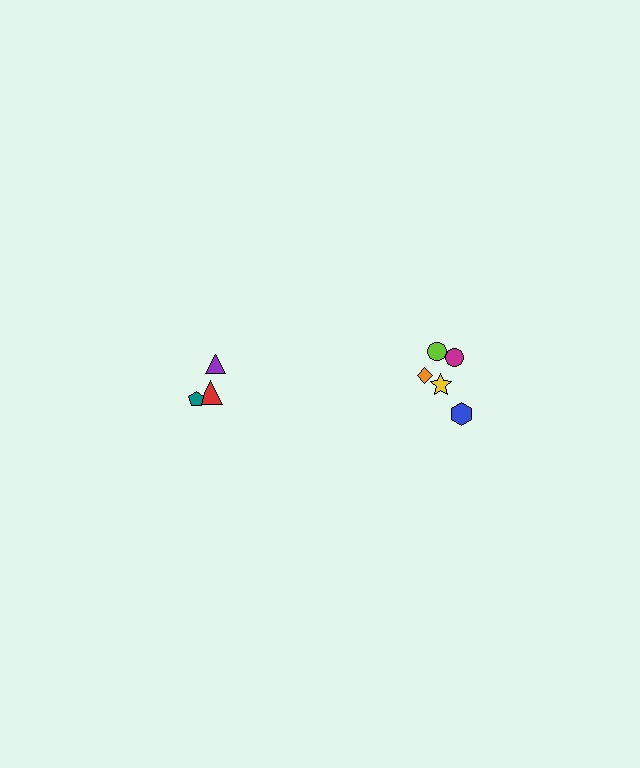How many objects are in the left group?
There are 3 objects.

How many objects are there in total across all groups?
There are 8 objects.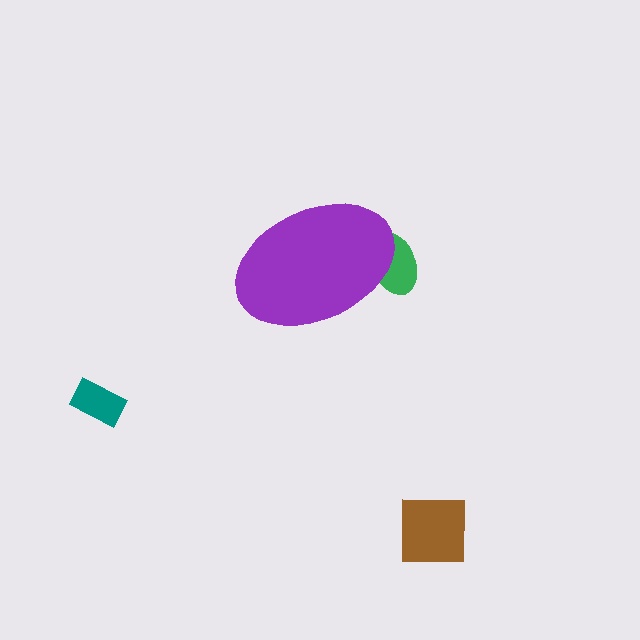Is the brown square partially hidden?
No, the brown square is fully visible.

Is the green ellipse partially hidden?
Yes, the green ellipse is partially hidden behind the purple ellipse.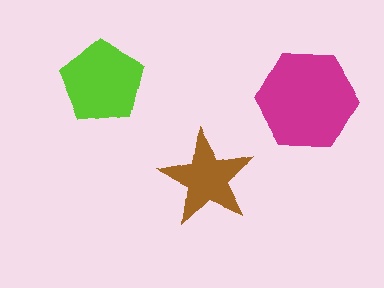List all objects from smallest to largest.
The brown star, the lime pentagon, the magenta hexagon.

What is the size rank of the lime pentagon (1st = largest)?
2nd.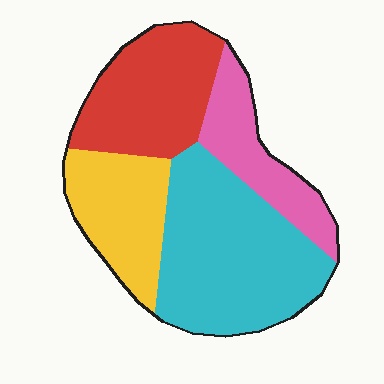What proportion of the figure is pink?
Pink takes up about one sixth (1/6) of the figure.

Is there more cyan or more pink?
Cyan.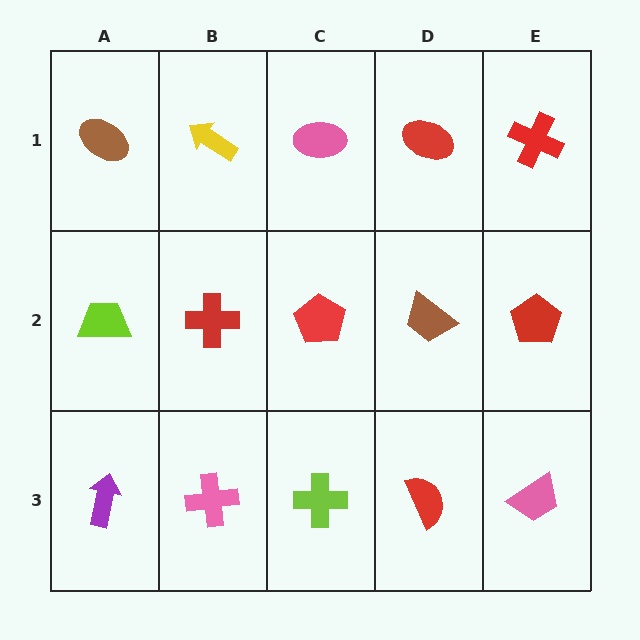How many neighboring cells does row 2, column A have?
3.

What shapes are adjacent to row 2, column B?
A yellow arrow (row 1, column B), a pink cross (row 3, column B), a lime trapezoid (row 2, column A), a red pentagon (row 2, column C).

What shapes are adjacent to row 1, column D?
A brown trapezoid (row 2, column D), a pink ellipse (row 1, column C), a red cross (row 1, column E).